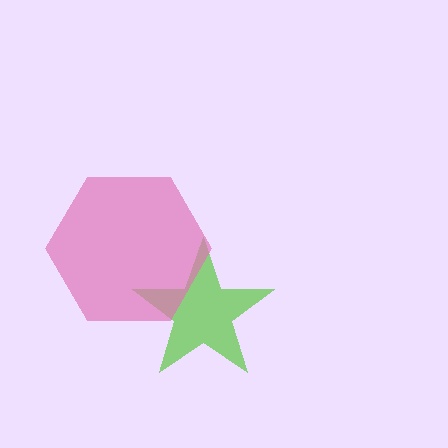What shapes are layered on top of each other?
The layered shapes are: a lime star, a pink hexagon.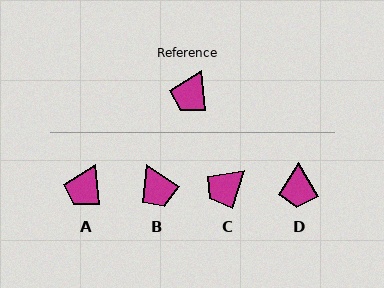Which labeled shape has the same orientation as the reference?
A.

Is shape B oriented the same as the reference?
No, it is off by about 51 degrees.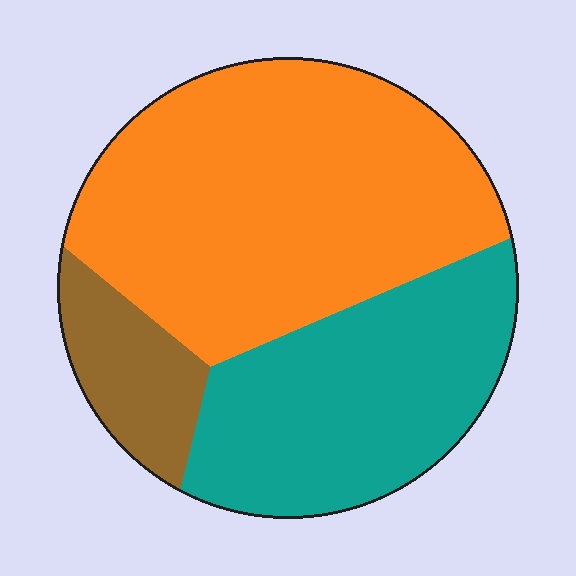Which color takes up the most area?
Orange, at roughly 55%.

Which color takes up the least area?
Brown, at roughly 10%.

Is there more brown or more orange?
Orange.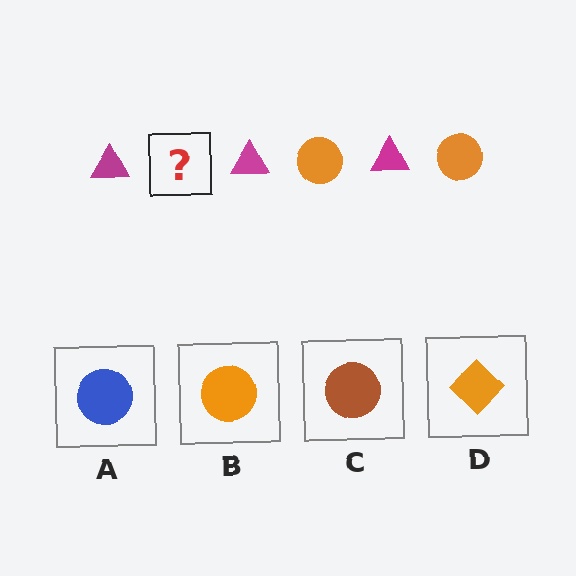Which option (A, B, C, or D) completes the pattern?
B.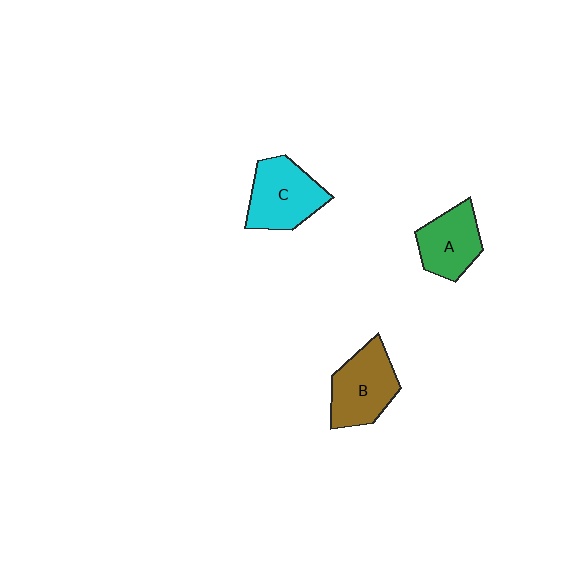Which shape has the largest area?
Shape C (cyan).